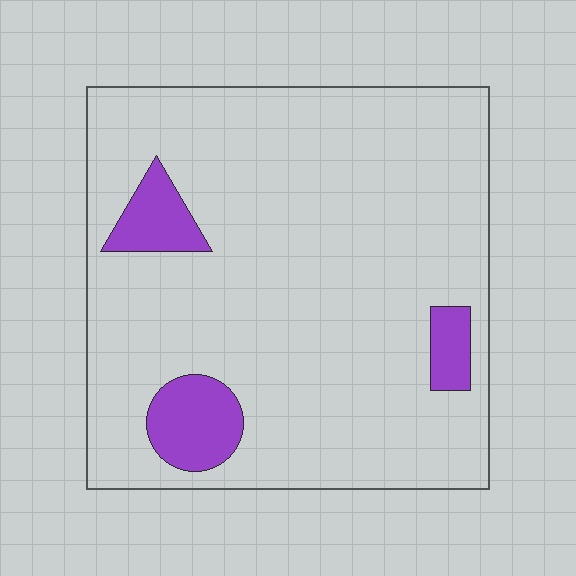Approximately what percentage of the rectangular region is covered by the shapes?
Approximately 10%.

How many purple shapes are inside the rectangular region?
3.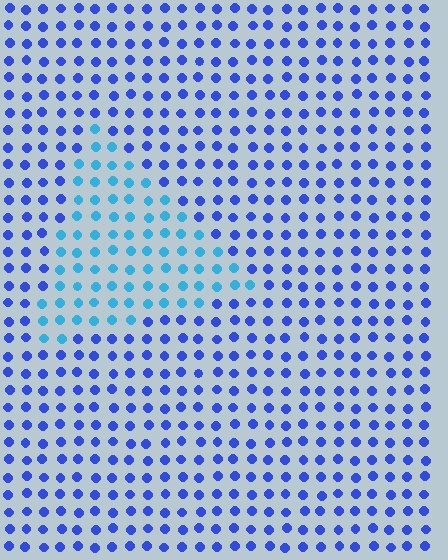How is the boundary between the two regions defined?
The boundary is defined purely by a slight shift in hue (about 36 degrees). Spacing, size, and orientation are identical on both sides.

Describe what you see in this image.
The image is filled with small blue elements in a uniform arrangement. A triangle-shaped region is visible where the elements are tinted to a slightly different hue, forming a subtle color boundary.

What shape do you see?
I see a triangle.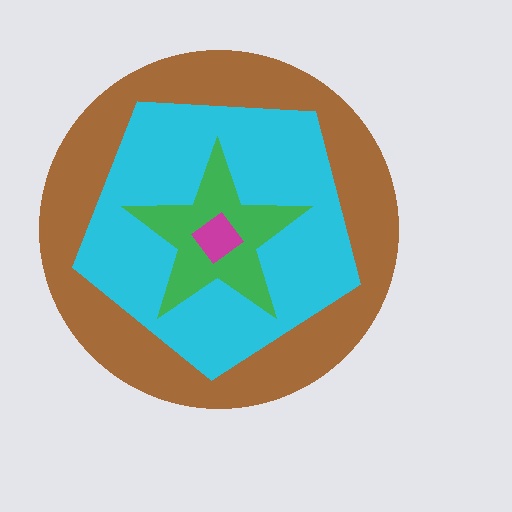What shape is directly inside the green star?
The magenta diamond.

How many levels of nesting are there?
4.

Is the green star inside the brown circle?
Yes.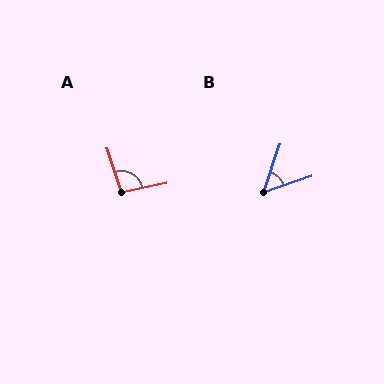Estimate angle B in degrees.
Approximately 53 degrees.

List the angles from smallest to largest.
B (53°), A (97°).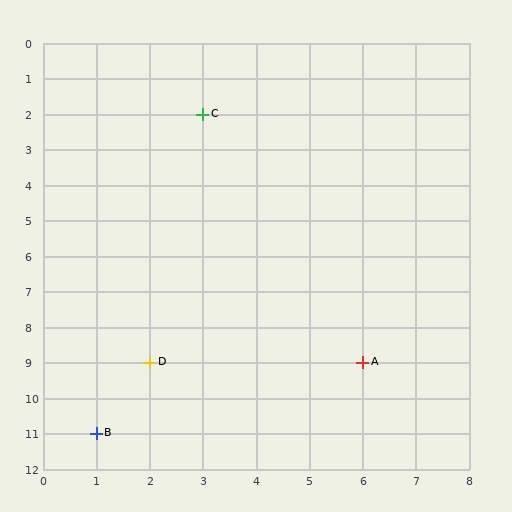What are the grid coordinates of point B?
Point B is at grid coordinates (1, 11).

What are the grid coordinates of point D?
Point D is at grid coordinates (2, 9).